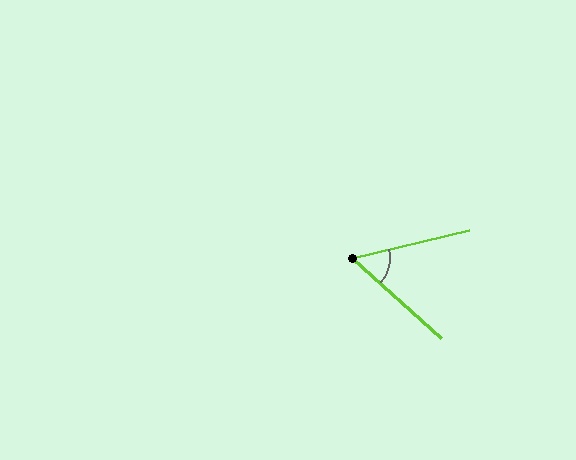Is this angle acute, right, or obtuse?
It is acute.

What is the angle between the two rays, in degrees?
Approximately 55 degrees.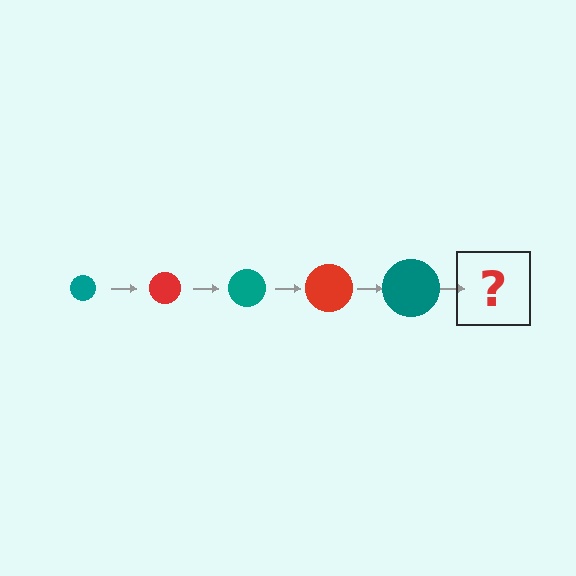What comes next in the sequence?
The next element should be a red circle, larger than the previous one.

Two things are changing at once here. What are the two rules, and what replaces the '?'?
The two rules are that the circle grows larger each step and the color cycles through teal and red. The '?' should be a red circle, larger than the previous one.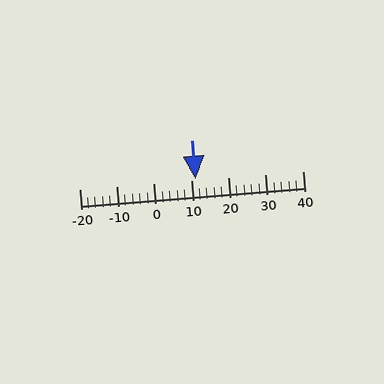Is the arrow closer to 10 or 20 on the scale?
The arrow is closer to 10.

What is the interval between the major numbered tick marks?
The major tick marks are spaced 10 units apart.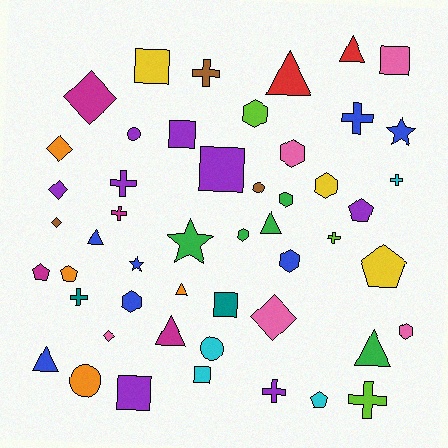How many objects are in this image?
There are 50 objects.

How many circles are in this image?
There are 4 circles.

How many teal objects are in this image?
There are 2 teal objects.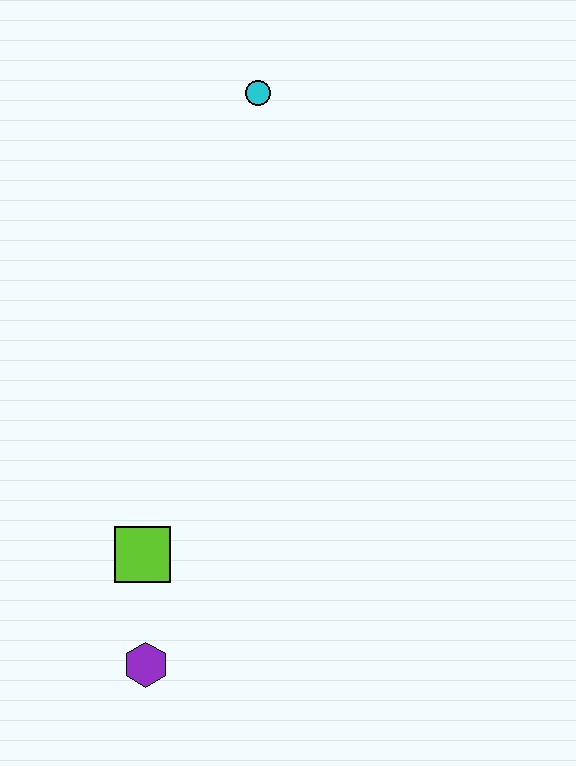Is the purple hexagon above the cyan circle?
No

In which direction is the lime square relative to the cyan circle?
The lime square is below the cyan circle.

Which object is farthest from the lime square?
The cyan circle is farthest from the lime square.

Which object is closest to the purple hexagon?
The lime square is closest to the purple hexagon.